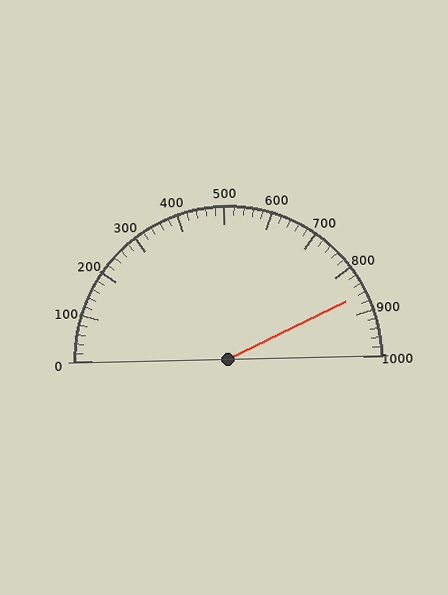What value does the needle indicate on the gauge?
The needle indicates approximately 860.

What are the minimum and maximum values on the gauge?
The gauge ranges from 0 to 1000.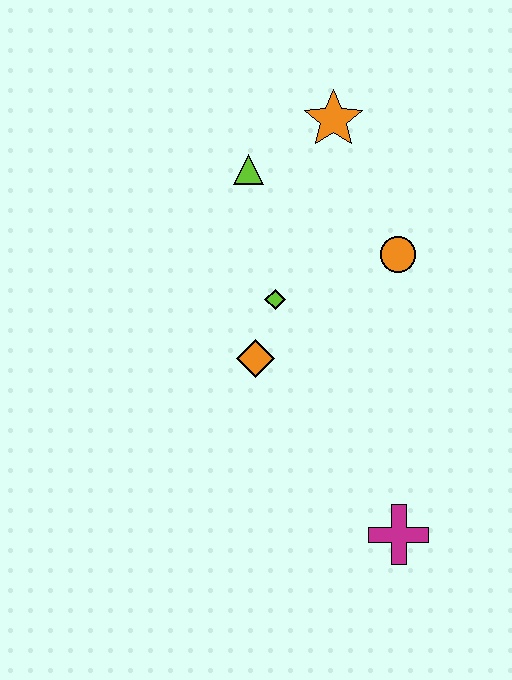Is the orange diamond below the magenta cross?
No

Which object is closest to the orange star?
The lime triangle is closest to the orange star.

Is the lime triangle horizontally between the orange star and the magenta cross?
No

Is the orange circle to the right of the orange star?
Yes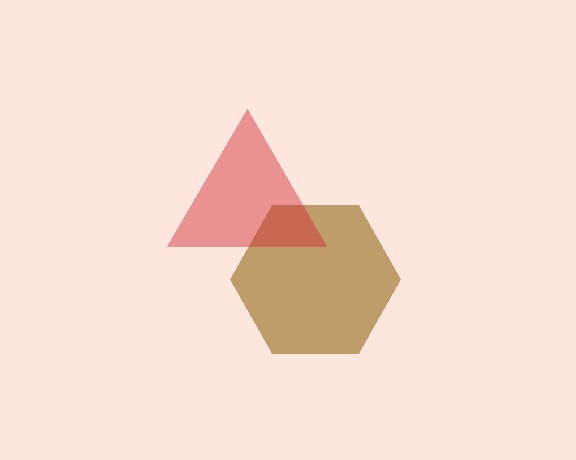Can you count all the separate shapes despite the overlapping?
Yes, there are 2 separate shapes.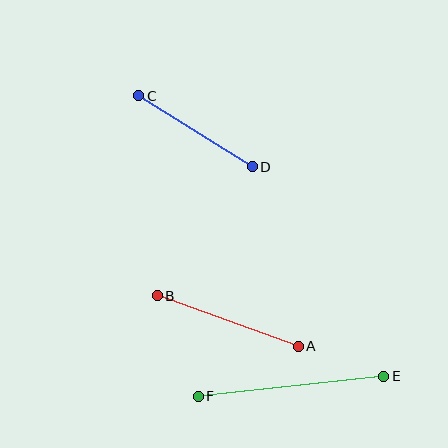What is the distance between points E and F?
The distance is approximately 187 pixels.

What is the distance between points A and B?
The distance is approximately 150 pixels.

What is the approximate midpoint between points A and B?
The midpoint is at approximately (228, 321) pixels.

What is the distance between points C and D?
The distance is approximately 134 pixels.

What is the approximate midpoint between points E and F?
The midpoint is at approximately (291, 386) pixels.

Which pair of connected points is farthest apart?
Points E and F are farthest apart.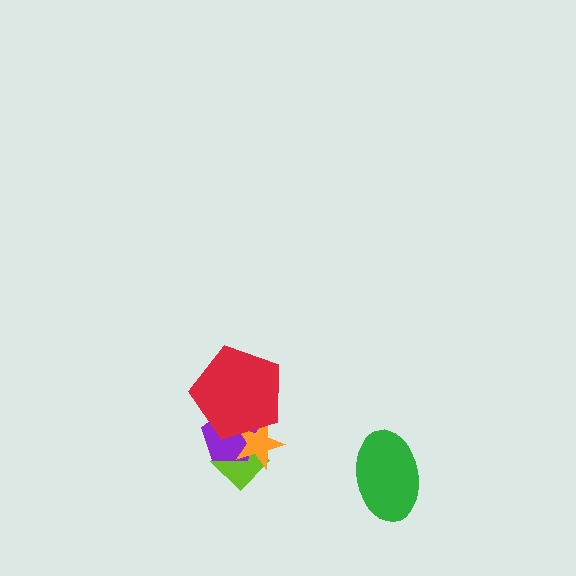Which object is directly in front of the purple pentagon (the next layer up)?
The orange star is directly in front of the purple pentagon.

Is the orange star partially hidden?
Yes, it is partially covered by another shape.